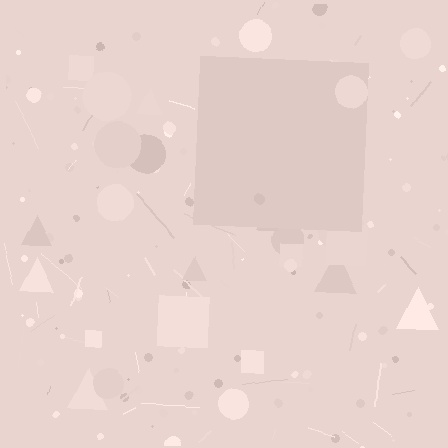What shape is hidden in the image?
A square is hidden in the image.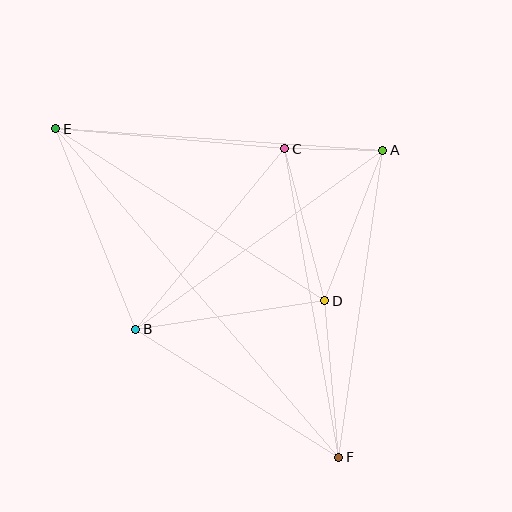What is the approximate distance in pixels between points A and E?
The distance between A and E is approximately 328 pixels.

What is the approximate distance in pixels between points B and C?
The distance between B and C is approximately 234 pixels.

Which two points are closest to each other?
Points A and C are closest to each other.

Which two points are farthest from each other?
Points E and F are farthest from each other.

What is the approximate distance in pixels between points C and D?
The distance between C and D is approximately 157 pixels.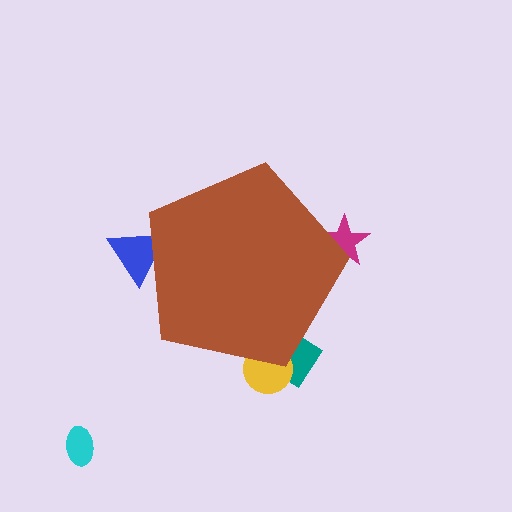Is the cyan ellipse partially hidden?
No, the cyan ellipse is fully visible.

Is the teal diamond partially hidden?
Yes, the teal diamond is partially hidden behind the brown pentagon.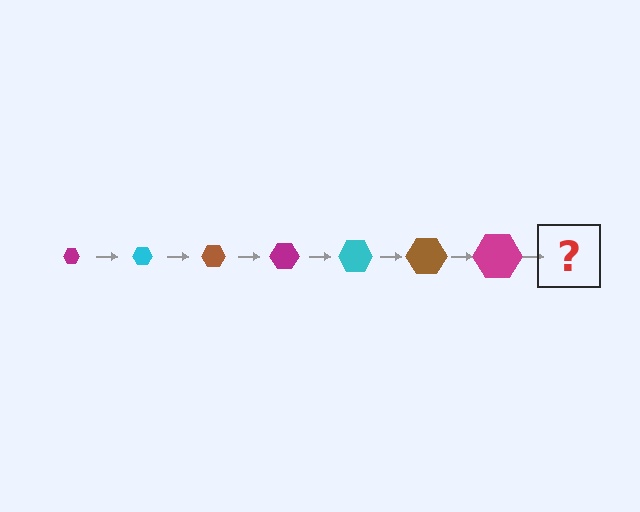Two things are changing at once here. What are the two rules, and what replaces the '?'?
The two rules are that the hexagon grows larger each step and the color cycles through magenta, cyan, and brown. The '?' should be a cyan hexagon, larger than the previous one.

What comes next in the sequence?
The next element should be a cyan hexagon, larger than the previous one.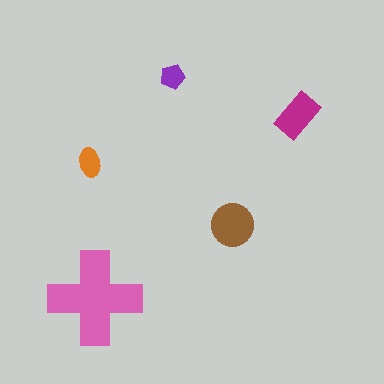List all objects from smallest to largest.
The purple pentagon, the orange ellipse, the magenta rectangle, the brown circle, the pink cross.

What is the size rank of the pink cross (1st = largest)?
1st.